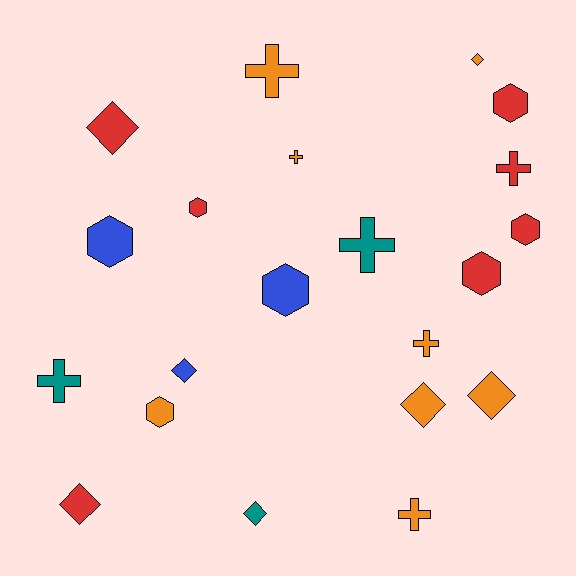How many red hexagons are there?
There are 4 red hexagons.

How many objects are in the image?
There are 21 objects.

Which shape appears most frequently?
Cross, with 7 objects.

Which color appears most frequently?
Orange, with 8 objects.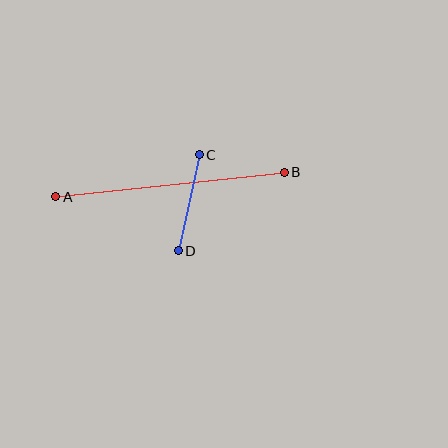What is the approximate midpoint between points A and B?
The midpoint is at approximately (170, 184) pixels.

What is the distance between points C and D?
The distance is approximately 98 pixels.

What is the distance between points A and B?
The distance is approximately 230 pixels.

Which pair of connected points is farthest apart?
Points A and B are farthest apart.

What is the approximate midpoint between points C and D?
The midpoint is at approximately (189, 203) pixels.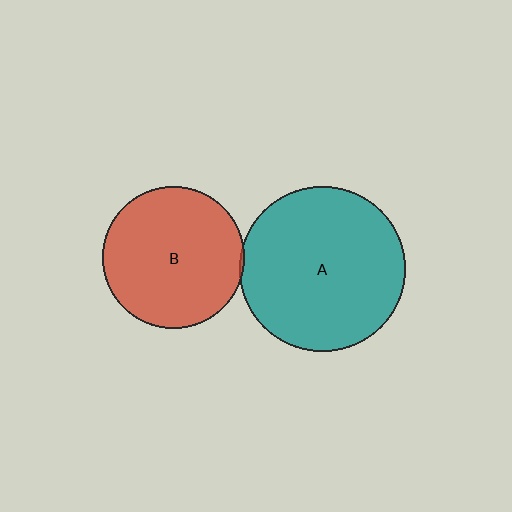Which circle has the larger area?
Circle A (teal).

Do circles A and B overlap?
Yes.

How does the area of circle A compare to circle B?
Approximately 1.4 times.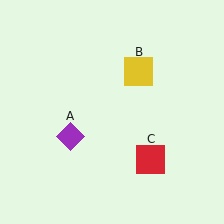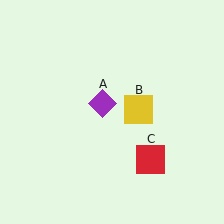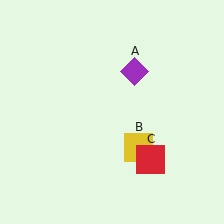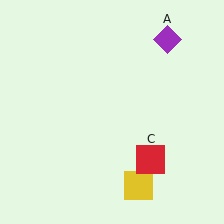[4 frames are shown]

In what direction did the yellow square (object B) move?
The yellow square (object B) moved down.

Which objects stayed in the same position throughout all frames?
Red square (object C) remained stationary.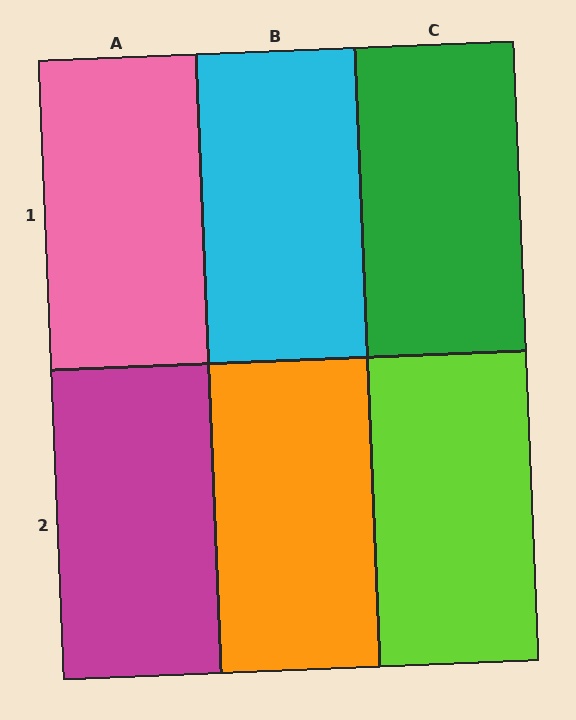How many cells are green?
1 cell is green.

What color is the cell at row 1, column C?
Green.